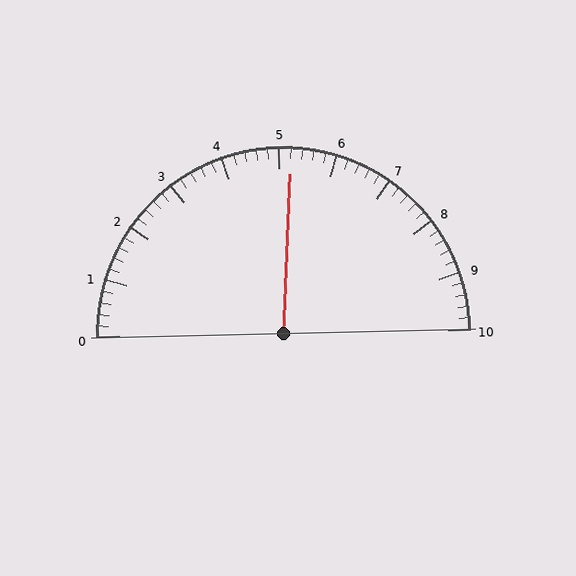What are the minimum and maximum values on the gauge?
The gauge ranges from 0 to 10.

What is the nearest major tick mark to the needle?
The nearest major tick mark is 5.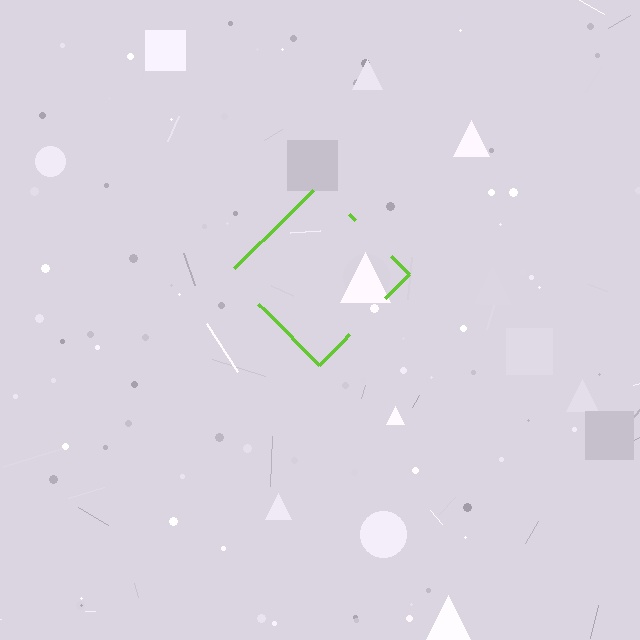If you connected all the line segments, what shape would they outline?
They would outline a diamond.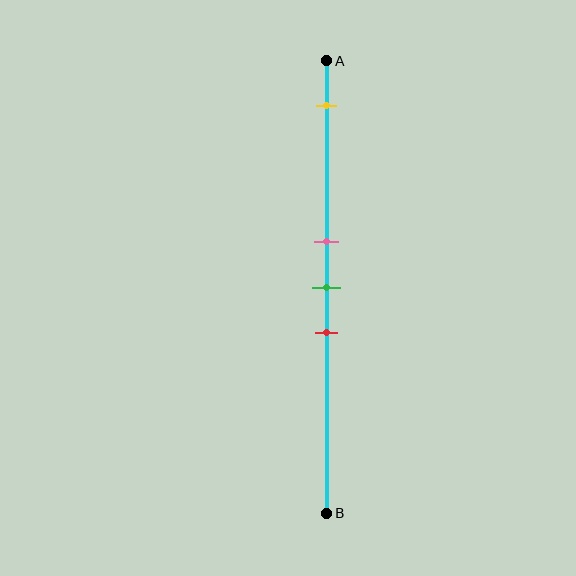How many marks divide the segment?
There are 4 marks dividing the segment.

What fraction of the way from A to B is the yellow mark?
The yellow mark is approximately 10% (0.1) of the way from A to B.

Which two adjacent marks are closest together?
The pink and green marks are the closest adjacent pair.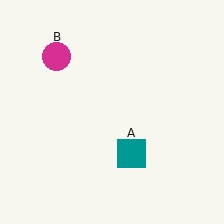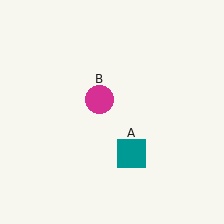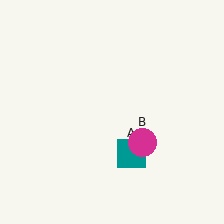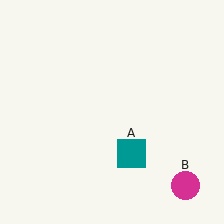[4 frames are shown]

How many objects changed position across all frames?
1 object changed position: magenta circle (object B).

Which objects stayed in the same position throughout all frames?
Teal square (object A) remained stationary.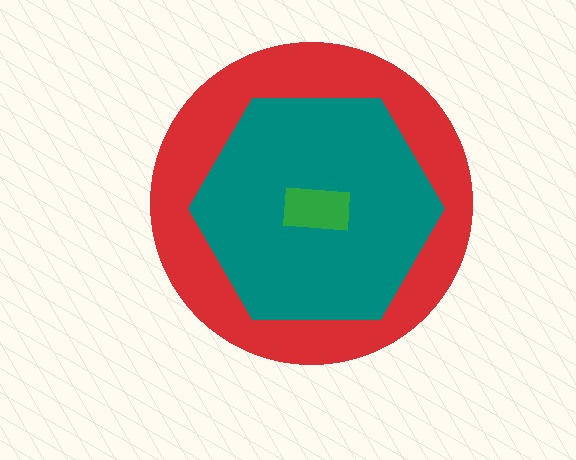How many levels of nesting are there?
3.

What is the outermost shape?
The red circle.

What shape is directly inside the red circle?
The teal hexagon.